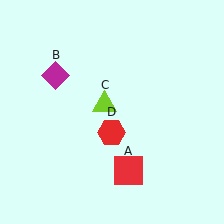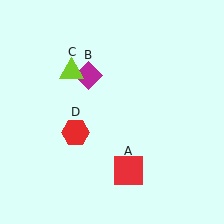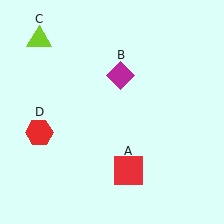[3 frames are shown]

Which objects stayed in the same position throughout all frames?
Red square (object A) remained stationary.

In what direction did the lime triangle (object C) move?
The lime triangle (object C) moved up and to the left.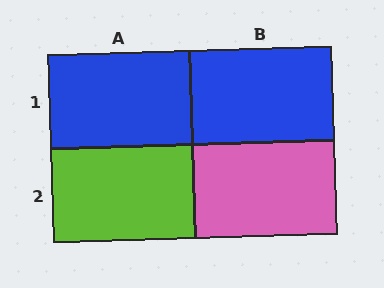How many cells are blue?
2 cells are blue.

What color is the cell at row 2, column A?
Lime.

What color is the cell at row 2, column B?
Pink.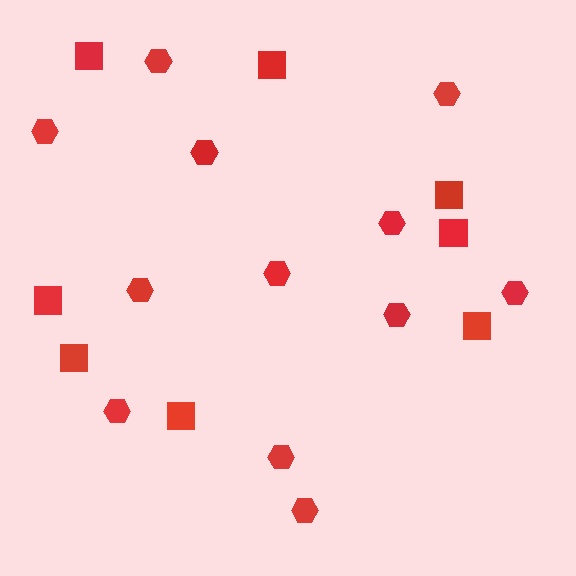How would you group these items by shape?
There are 2 groups: one group of hexagons (12) and one group of squares (8).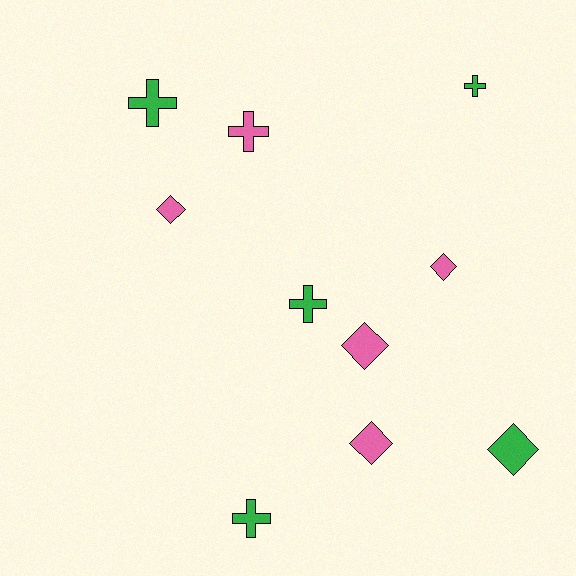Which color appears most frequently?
Pink, with 5 objects.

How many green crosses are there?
There are 4 green crosses.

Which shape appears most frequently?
Cross, with 5 objects.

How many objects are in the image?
There are 10 objects.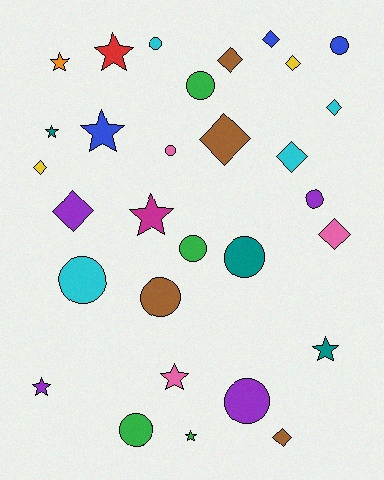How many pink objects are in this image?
There are 3 pink objects.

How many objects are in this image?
There are 30 objects.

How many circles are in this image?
There are 11 circles.